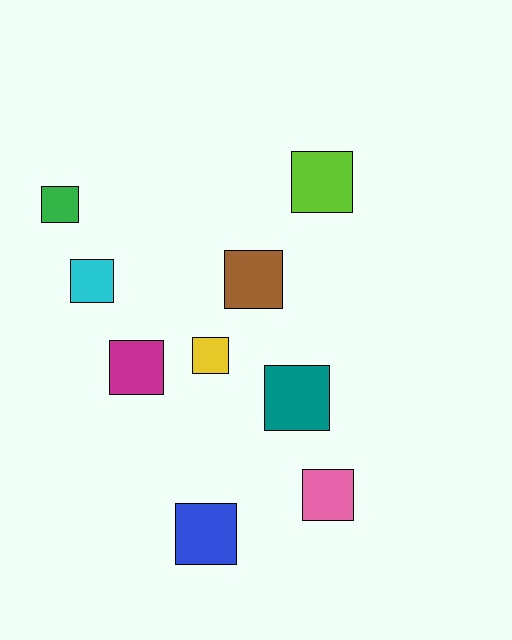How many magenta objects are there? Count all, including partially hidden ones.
There is 1 magenta object.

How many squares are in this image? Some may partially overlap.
There are 9 squares.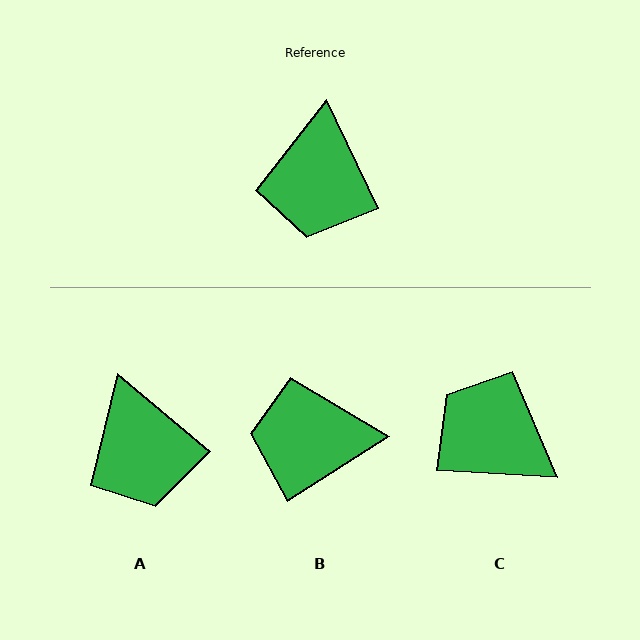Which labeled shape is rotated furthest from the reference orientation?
C, about 119 degrees away.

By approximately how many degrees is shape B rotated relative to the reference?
Approximately 83 degrees clockwise.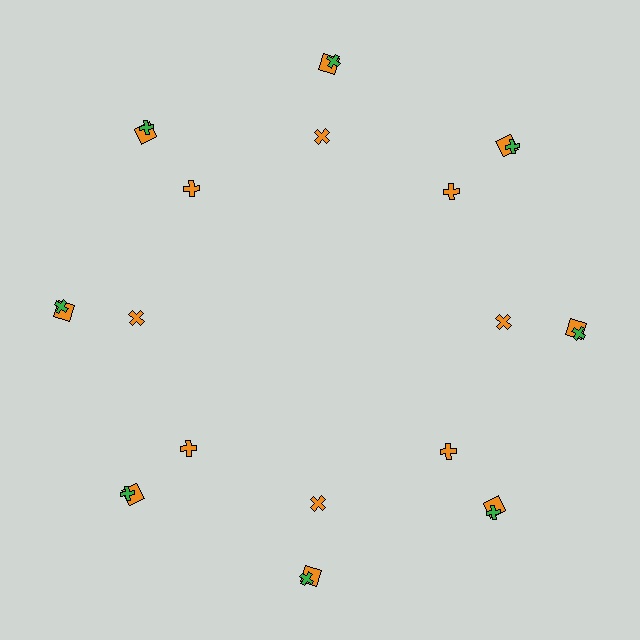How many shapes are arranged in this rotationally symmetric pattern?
There are 24 shapes, arranged in 8 groups of 3.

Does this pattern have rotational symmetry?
Yes, this pattern has 8-fold rotational symmetry. It looks the same after rotating 45 degrees around the center.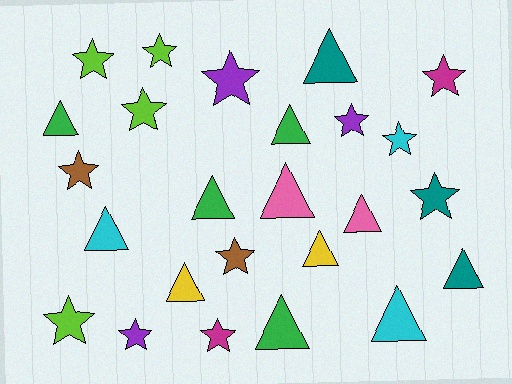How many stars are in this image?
There are 13 stars.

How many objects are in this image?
There are 25 objects.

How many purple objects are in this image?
There are 3 purple objects.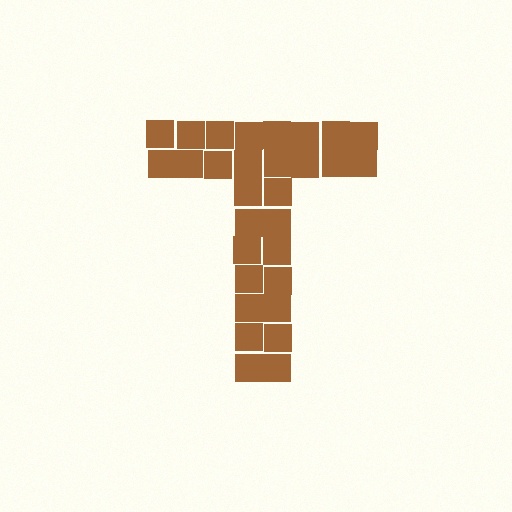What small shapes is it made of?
It is made of small squares.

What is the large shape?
The large shape is the letter T.